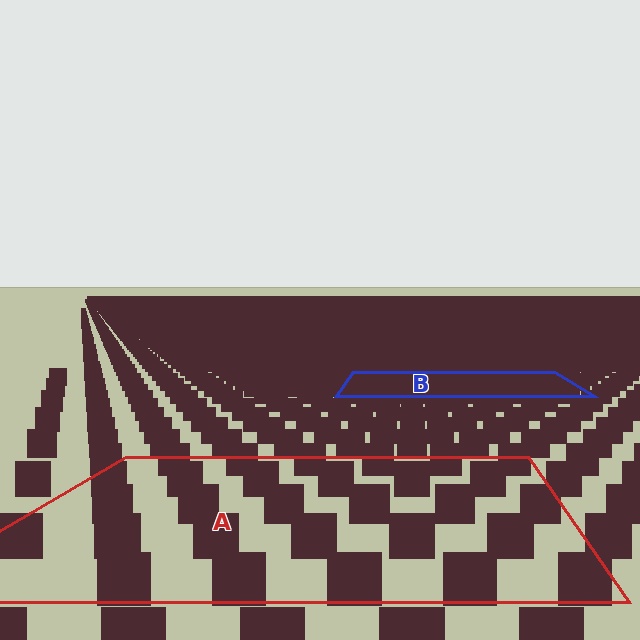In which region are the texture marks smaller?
The texture marks are smaller in region B, because it is farther away.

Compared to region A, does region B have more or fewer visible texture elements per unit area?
Region B has more texture elements per unit area — they are packed more densely because it is farther away.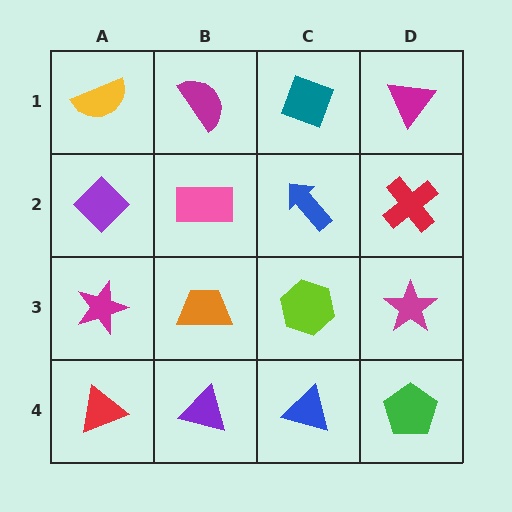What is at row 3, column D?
A magenta star.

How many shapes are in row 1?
4 shapes.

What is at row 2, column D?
A red cross.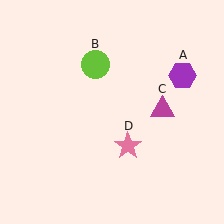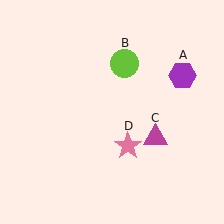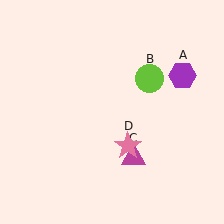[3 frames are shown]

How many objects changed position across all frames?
2 objects changed position: lime circle (object B), magenta triangle (object C).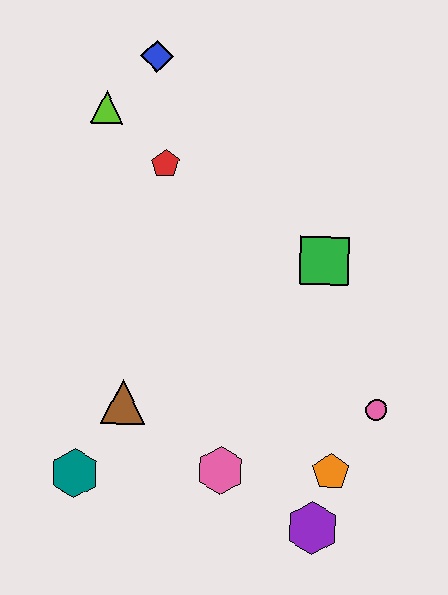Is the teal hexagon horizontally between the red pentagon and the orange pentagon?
No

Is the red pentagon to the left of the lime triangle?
No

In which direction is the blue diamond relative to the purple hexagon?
The blue diamond is above the purple hexagon.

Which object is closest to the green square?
The pink circle is closest to the green square.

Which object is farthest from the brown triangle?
The blue diamond is farthest from the brown triangle.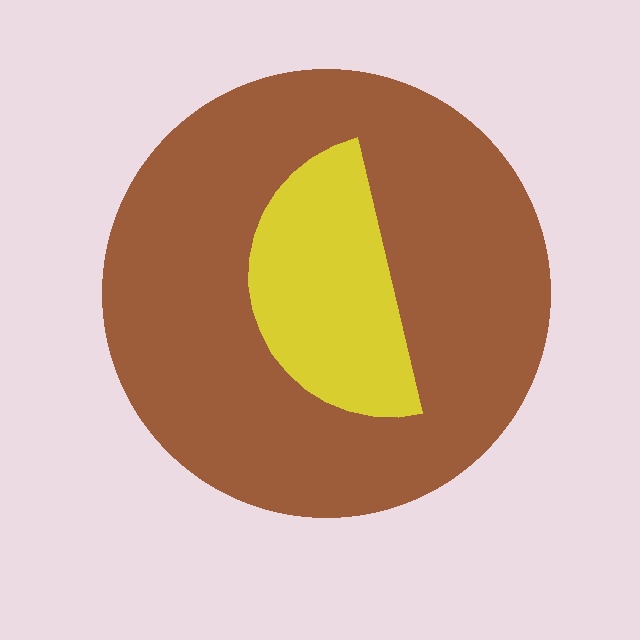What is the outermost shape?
The brown circle.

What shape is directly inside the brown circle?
The yellow semicircle.